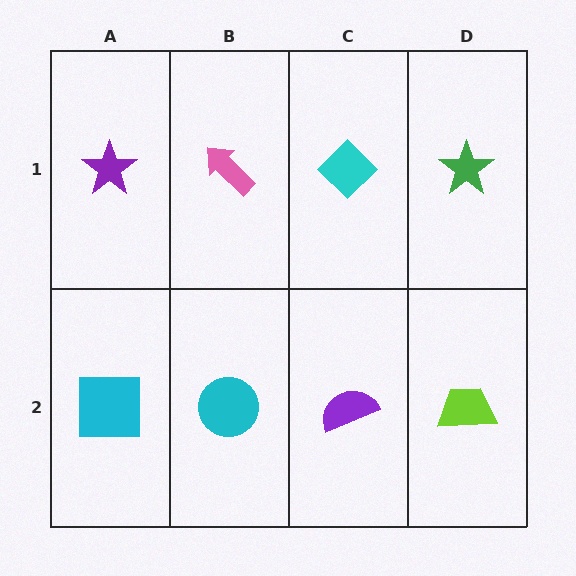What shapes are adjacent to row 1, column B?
A cyan circle (row 2, column B), a purple star (row 1, column A), a cyan diamond (row 1, column C).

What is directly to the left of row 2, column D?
A purple semicircle.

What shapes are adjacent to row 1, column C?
A purple semicircle (row 2, column C), a pink arrow (row 1, column B), a green star (row 1, column D).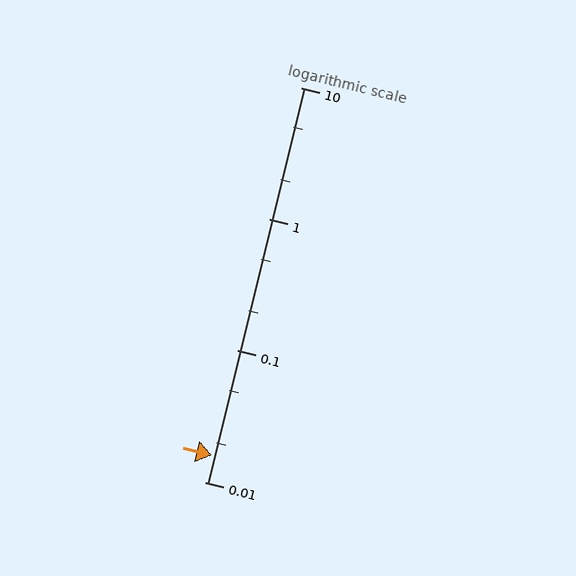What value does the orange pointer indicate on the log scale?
The pointer indicates approximately 0.016.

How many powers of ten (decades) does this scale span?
The scale spans 3 decades, from 0.01 to 10.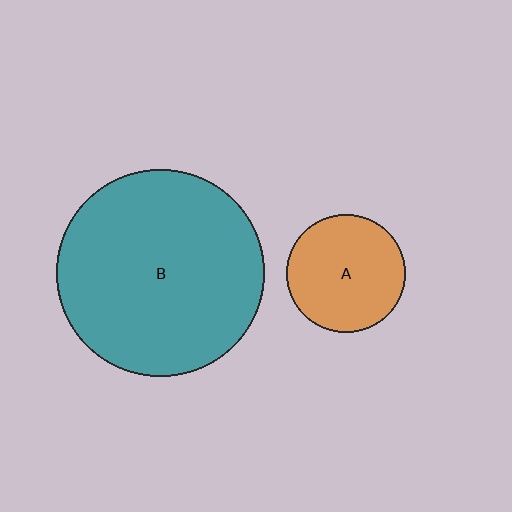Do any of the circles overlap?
No, none of the circles overlap.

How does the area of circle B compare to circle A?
Approximately 3.1 times.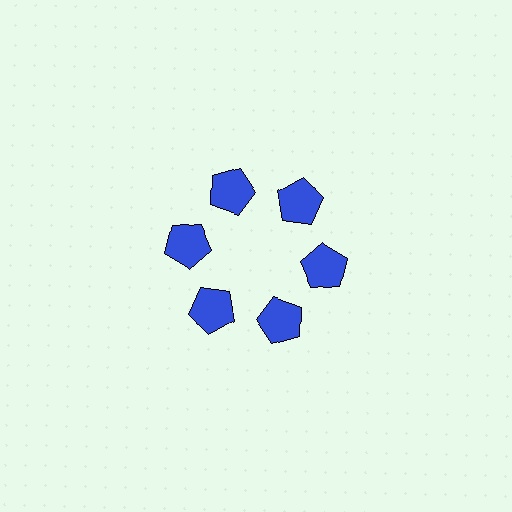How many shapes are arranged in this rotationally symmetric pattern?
There are 6 shapes, arranged in 6 groups of 1.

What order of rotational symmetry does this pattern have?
This pattern has 6-fold rotational symmetry.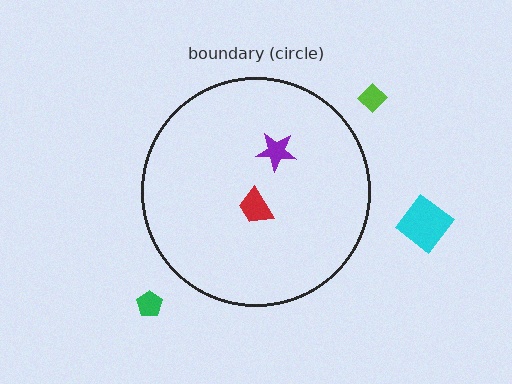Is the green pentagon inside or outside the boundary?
Outside.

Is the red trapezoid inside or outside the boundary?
Inside.